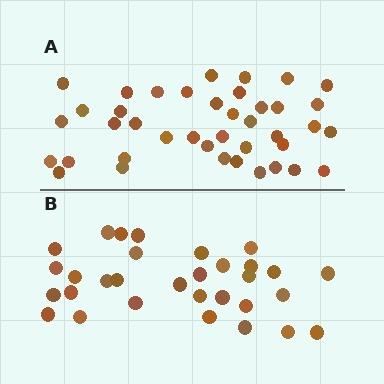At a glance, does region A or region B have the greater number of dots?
Region A (the top region) has more dots.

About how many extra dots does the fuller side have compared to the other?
Region A has roughly 8 or so more dots than region B.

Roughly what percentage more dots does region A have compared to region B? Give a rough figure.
About 30% more.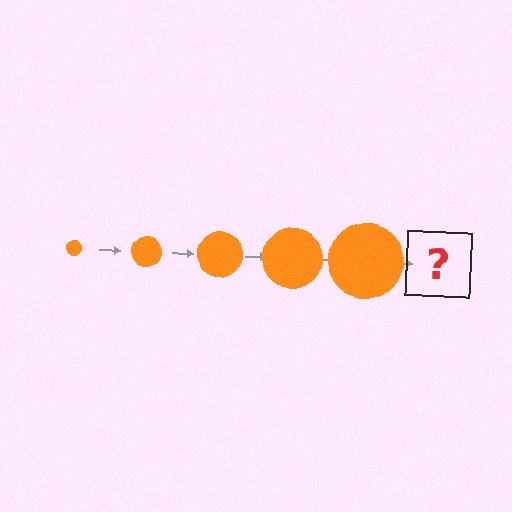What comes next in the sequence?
The next element should be an orange circle, larger than the previous one.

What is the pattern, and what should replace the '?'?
The pattern is that the circle gets progressively larger each step. The '?' should be an orange circle, larger than the previous one.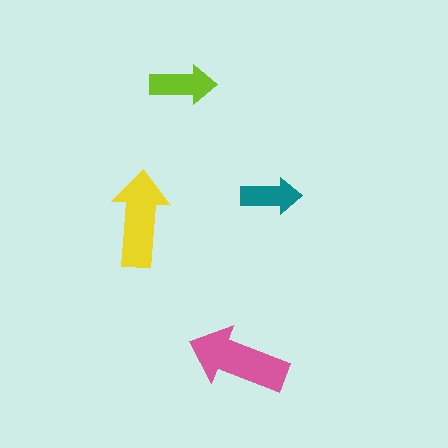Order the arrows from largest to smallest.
the pink one, the yellow one, the lime one, the teal one.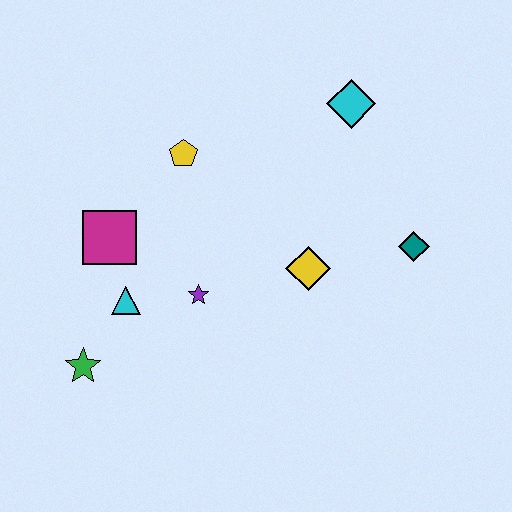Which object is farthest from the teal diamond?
The green star is farthest from the teal diamond.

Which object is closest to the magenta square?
The cyan triangle is closest to the magenta square.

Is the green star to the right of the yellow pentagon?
No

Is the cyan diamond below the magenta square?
No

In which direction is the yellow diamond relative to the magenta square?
The yellow diamond is to the right of the magenta square.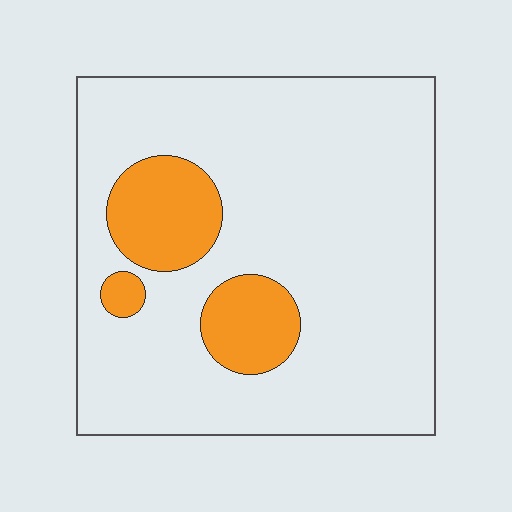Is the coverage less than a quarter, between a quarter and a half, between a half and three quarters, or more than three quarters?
Less than a quarter.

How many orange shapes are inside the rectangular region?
3.